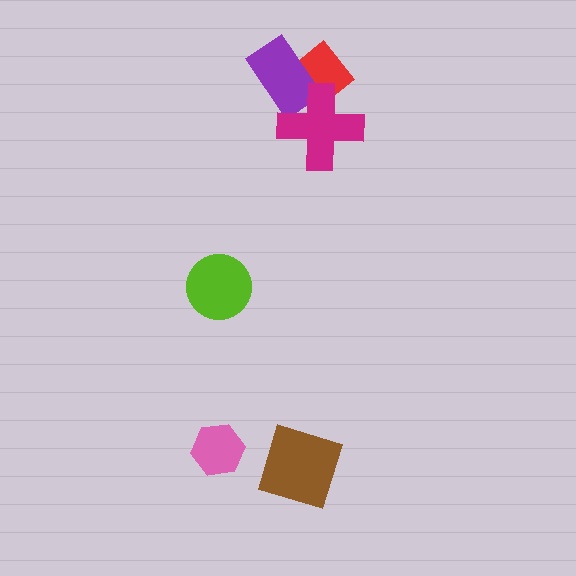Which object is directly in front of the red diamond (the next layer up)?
The purple rectangle is directly in front of the red diamond.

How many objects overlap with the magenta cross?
2 objects overlap with the magenta cross.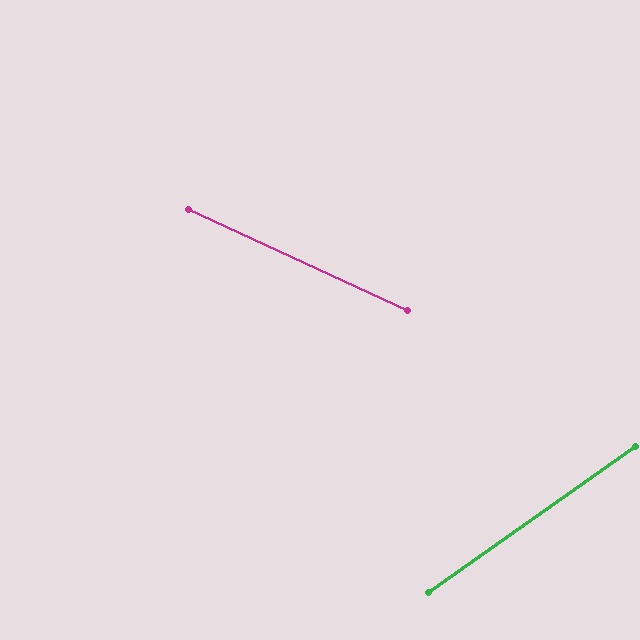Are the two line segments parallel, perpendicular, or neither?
Neither parallel nor perpendicular — they differ by about 60°.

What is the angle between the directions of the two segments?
Approximately 60 degrees.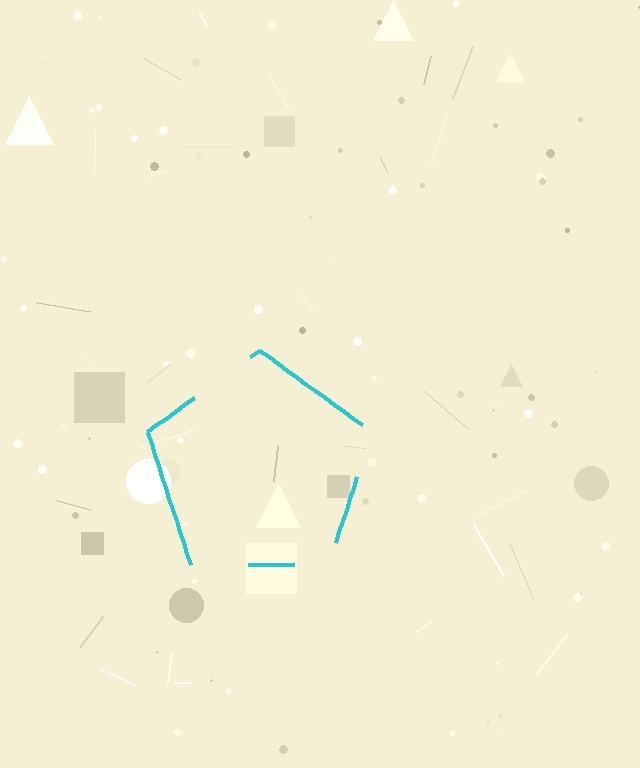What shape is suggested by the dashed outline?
The dashed outline suggests a pentagon.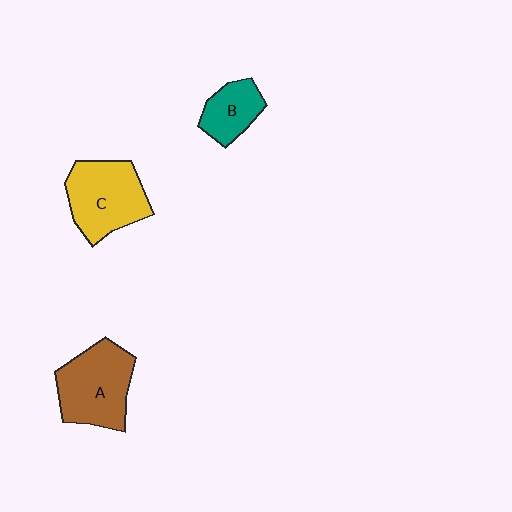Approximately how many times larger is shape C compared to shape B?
Approximately 1.8 times.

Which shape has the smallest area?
Shape B (teal).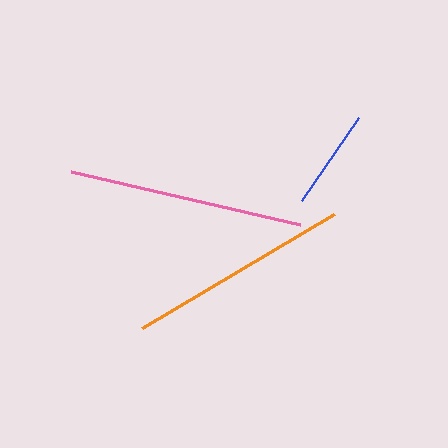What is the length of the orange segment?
The orange segment is approximately 223 pixels long.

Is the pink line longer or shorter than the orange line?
The pink line is longer than the orange line.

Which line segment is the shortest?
The blue line is the shortest at approximately 101 pixels.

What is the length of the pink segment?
The pink segment is approximately 235 pixels long.